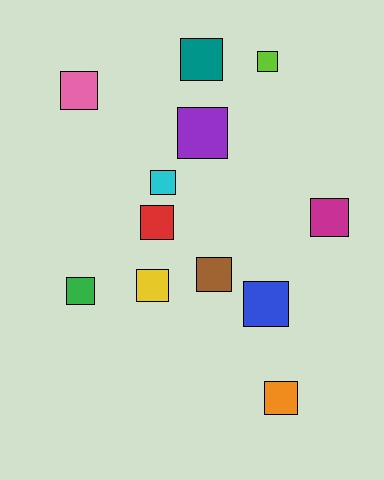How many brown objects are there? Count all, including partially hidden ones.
There is 1 brown object.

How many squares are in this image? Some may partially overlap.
There are 12 squares.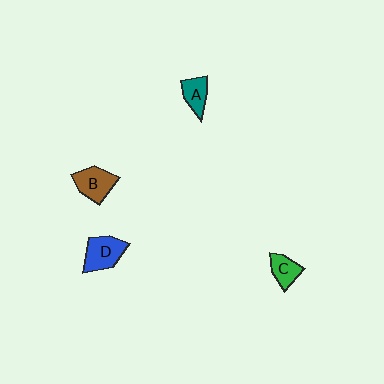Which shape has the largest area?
Shape D (blue).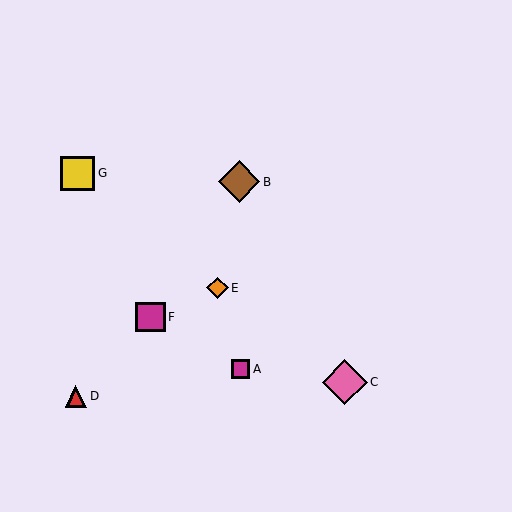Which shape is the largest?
The pink diamond (labeled C) is the largest.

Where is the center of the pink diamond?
The center of the pink diamond is at (345, 382).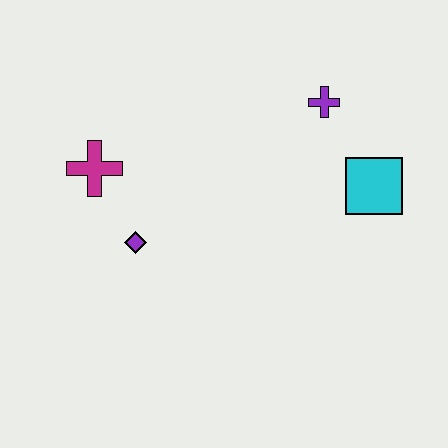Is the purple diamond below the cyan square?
Yes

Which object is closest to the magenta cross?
The purple diamond is closest to the magenta cross.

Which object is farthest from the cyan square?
The magenta cross is farthest from the cyan square.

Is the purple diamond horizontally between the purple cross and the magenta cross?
Yes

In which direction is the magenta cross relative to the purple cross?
The magenta cross is to the left of the purple cross.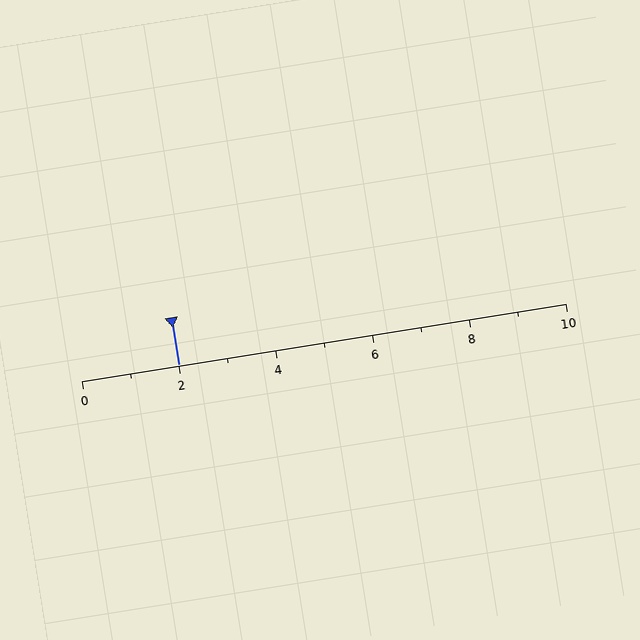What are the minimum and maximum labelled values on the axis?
The axis runs from 0 to 10.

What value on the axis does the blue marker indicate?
The marker indicates approximately 2.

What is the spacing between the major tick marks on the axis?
The major ticks are spaced 2 apart.